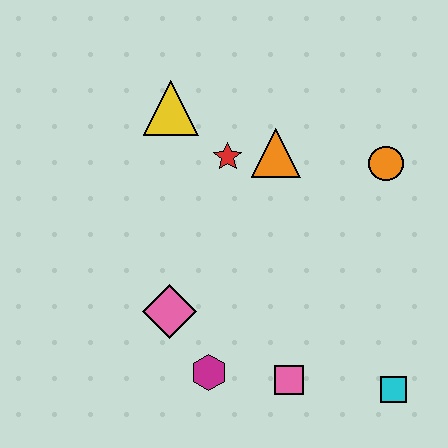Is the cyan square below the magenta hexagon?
Yes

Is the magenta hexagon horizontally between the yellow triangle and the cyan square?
Yes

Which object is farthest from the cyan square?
The yellow triangle is farthest from the cyan square.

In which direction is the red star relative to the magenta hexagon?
The red star is above the magenta hexagon.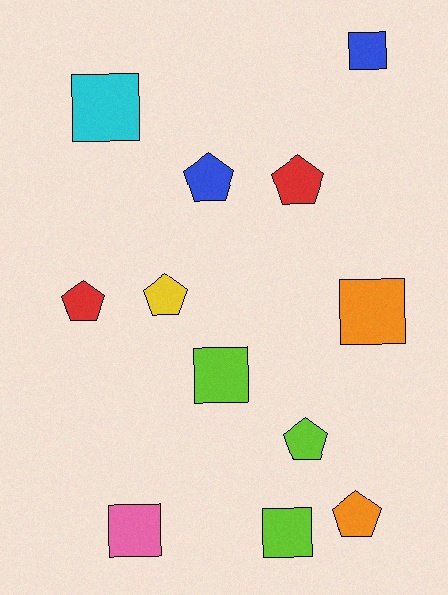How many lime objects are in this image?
There are 3 lime objects.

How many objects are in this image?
There are 12 objects.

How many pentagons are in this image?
There are 6 pentagons.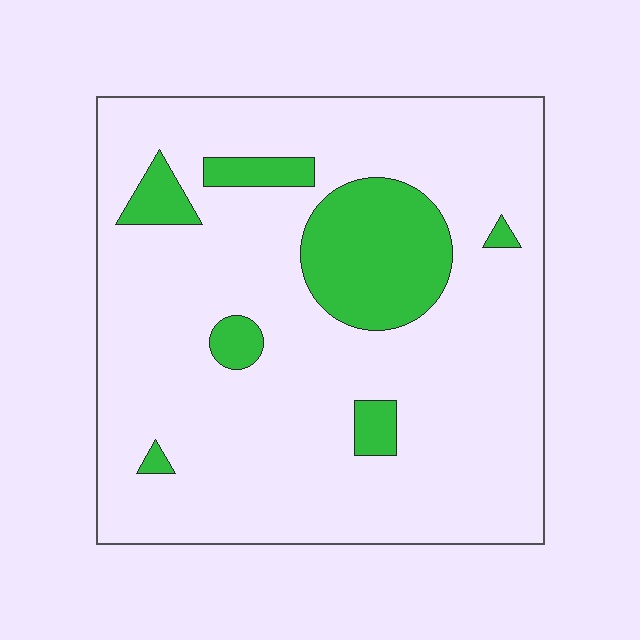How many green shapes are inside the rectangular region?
7.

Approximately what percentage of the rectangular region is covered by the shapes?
Approximately 15%.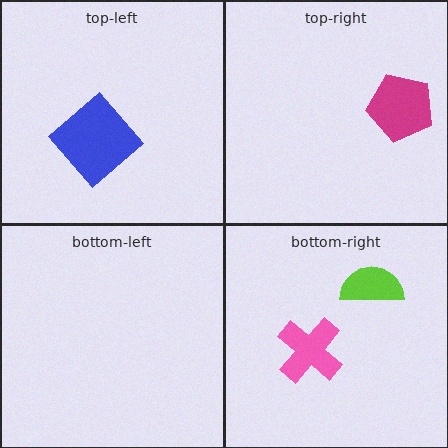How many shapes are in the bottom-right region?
2.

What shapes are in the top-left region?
The blue diamond.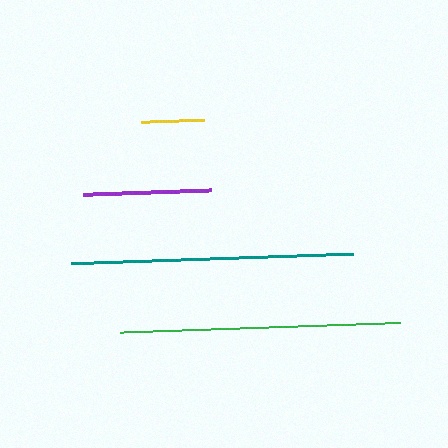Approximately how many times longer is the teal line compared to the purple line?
The teal line is approximately 2.2 times the length of the purple line.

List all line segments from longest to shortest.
From longest to shortest: teal, green, purple, yellow.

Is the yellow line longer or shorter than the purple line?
The purple line is longer than the yellow line.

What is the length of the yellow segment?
The yellow segment is approximately 63 pixels long.